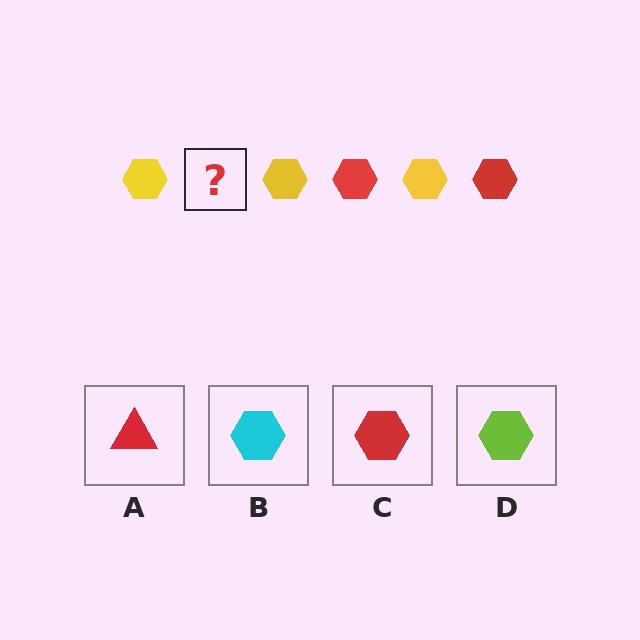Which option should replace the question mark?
Option C.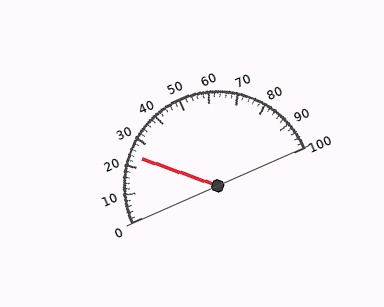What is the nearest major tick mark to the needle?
The nearest major tick mark is 20.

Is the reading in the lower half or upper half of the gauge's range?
The reading is in the lower half of the range (0 to 100).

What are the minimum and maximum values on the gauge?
The gauge ranges from 0 to 100.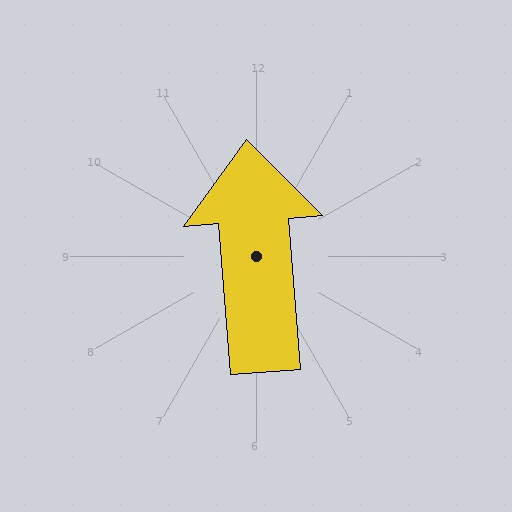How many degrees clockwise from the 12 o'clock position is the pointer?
Approximately 355 degrees.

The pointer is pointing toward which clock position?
Roughly 12 o'clock.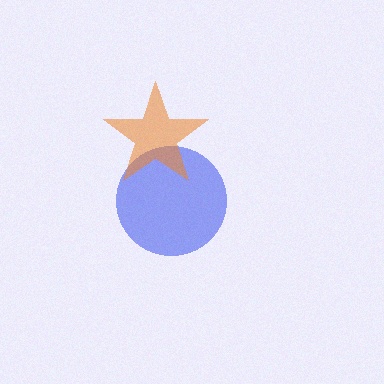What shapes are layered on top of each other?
The layered shapes are: a blue circle, an orange star.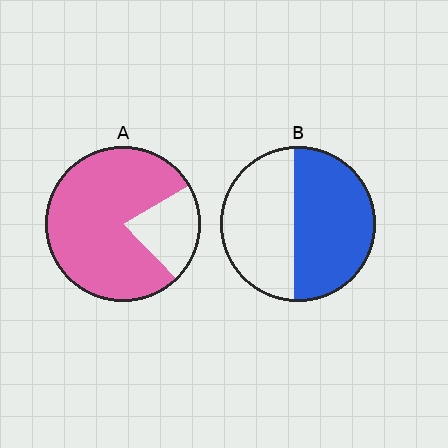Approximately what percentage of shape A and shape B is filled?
A is approximately 80% and B is approximately 55%.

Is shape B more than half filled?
Roughly half.